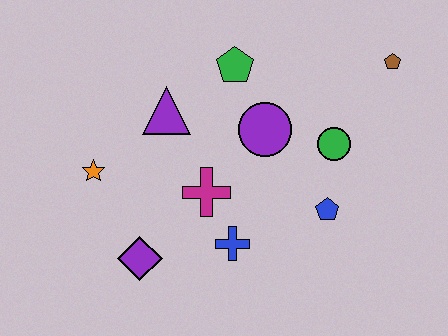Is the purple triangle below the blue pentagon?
No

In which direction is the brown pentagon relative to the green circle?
The brown pentagon is above the green circle.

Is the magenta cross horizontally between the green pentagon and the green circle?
No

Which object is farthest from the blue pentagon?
The orange star is farthest from the blue pentagon.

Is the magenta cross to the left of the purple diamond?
No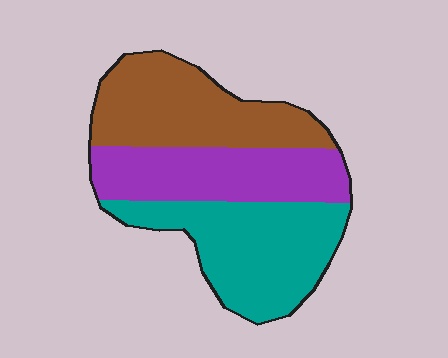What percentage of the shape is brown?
Brown takes up about one third (1/3) of the shape.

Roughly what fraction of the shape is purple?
Purple takes up about one third (1/3) of the shape.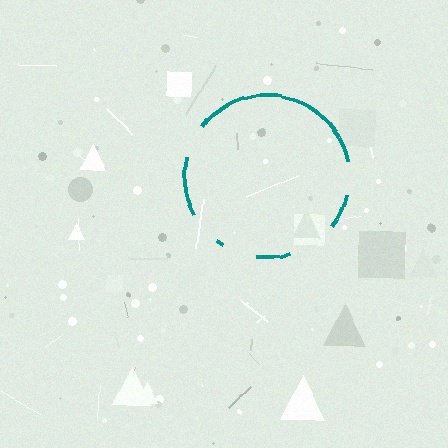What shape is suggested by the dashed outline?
The dashed outline suggests a circle.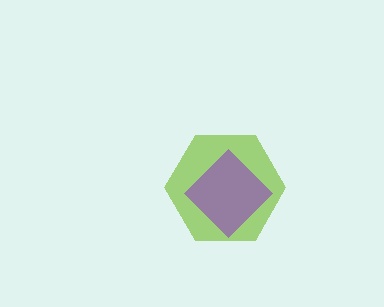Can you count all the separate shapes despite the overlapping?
Yes, there are 2 separate shapes.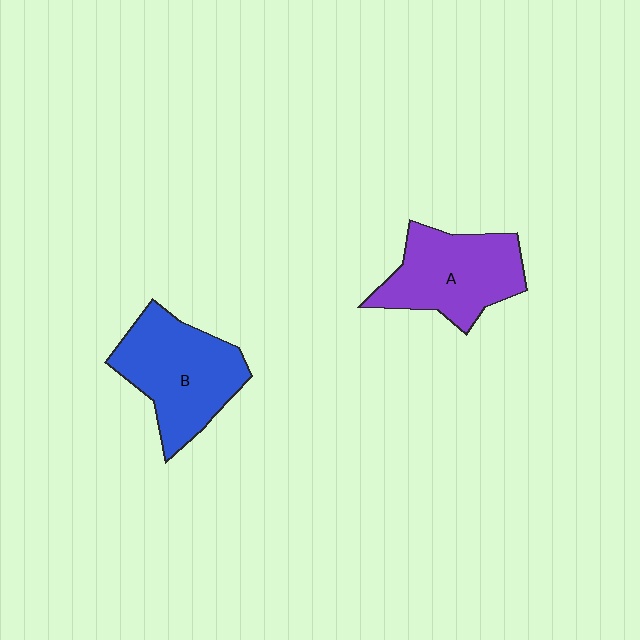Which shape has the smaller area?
Shape A (purple).